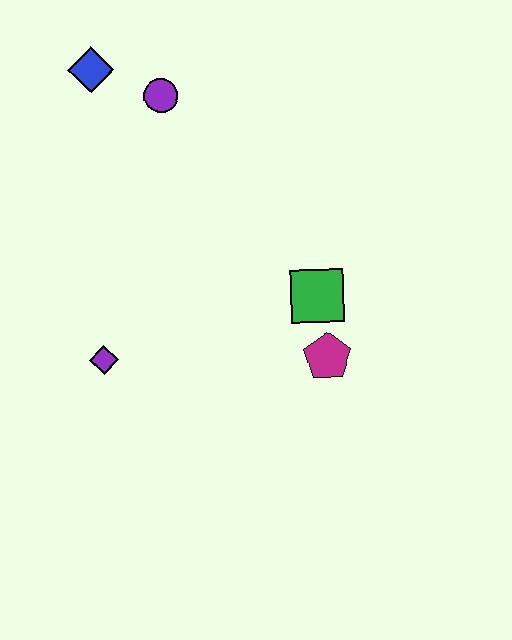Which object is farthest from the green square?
The blue diamond is farthest from the green square.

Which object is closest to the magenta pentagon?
The green square is closest to the magenta pentagon.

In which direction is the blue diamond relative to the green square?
The blue diamond is above the green square.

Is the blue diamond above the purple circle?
Yes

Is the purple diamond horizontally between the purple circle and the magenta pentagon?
No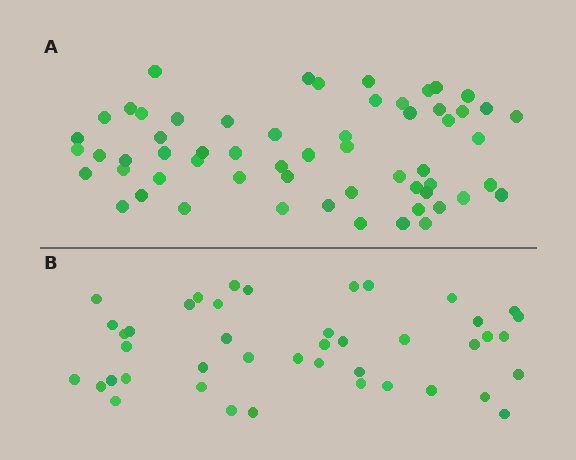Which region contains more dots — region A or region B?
Region A (the top region) has more dots.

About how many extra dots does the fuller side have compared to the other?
Region A has approximately 15 more dots than region B.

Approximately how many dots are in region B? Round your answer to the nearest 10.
About 40 dots. (The exact count is 43, which rounds to 40.)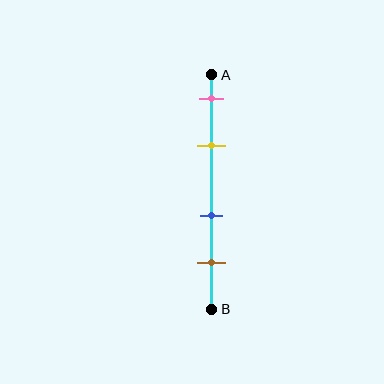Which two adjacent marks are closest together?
The pink and yellow marks are the closest adjacent pair.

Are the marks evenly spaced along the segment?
No, the marks are not evenly spaced.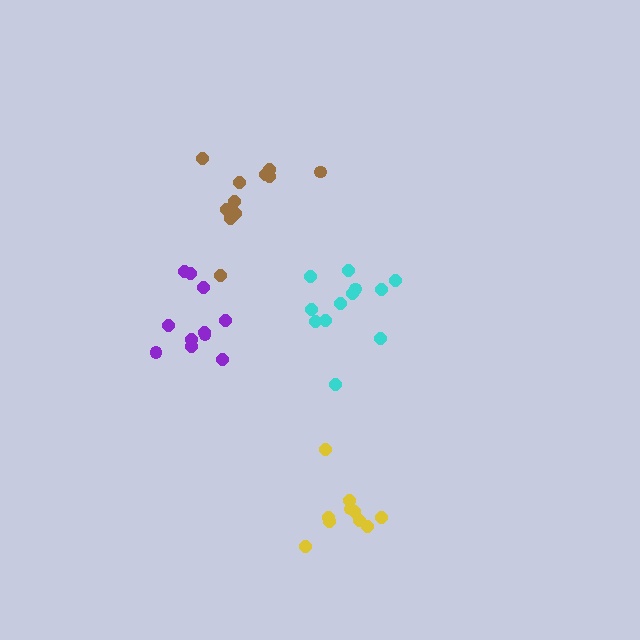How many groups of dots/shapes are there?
There are 4 groups.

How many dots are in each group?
Group 1: 11 dots, Group 2: 11 dots, Group 3: 10 dots, Group 4: 12 dots (44 total).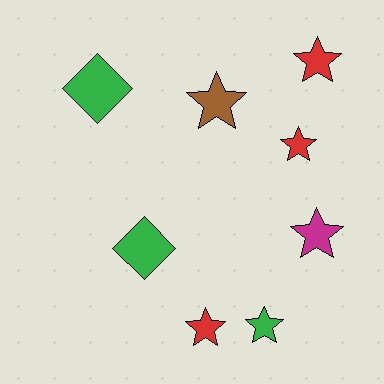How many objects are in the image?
There are 8 objects.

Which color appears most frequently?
Red, with 3 objects.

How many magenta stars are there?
There is 1 magenta star.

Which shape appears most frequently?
Star, with 6 objects.